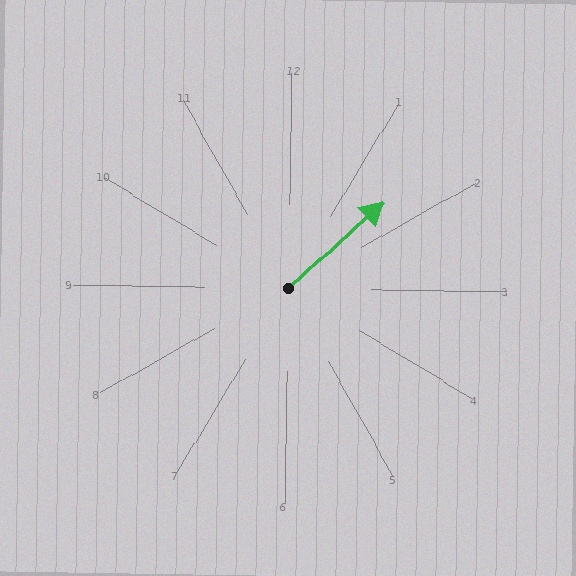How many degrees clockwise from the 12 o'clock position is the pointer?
Approximately 47 degrees.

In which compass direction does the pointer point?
Northeast.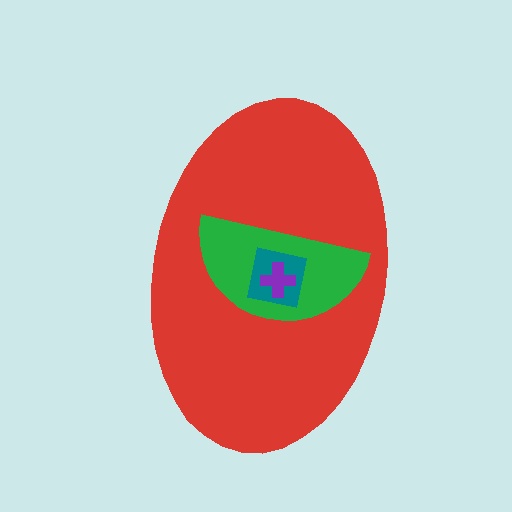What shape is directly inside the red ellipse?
The green semicircle.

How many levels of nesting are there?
4.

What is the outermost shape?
The red ellipse.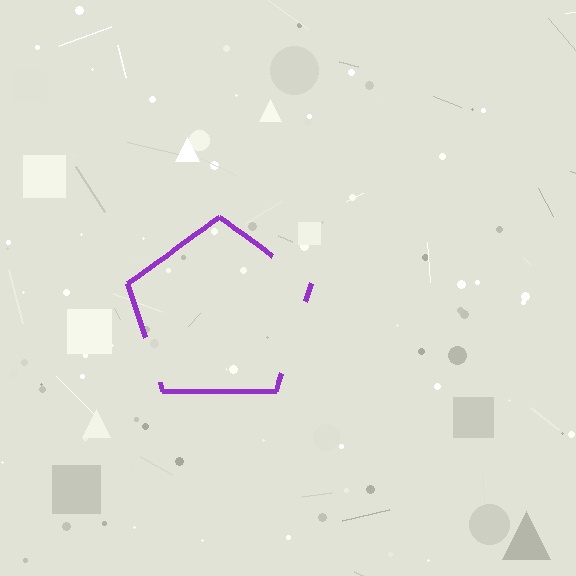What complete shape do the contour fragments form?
The contour fragments form a pentagon.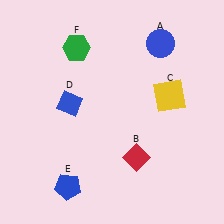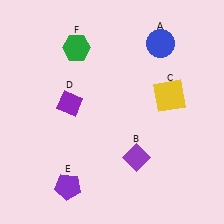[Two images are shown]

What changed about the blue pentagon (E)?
In Image 1, E is blue. In Image 2, it changed to purple.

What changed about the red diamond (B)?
In Image 1, B is red. In Image 2, it changed to purple.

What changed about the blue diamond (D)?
In Image 1, D is blue. In Image 2, it changed to purple.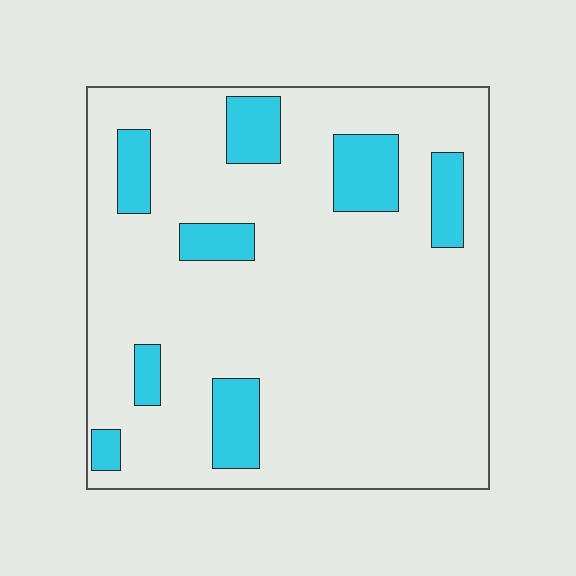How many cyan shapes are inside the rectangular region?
8.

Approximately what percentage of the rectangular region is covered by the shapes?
Approximately 15%.